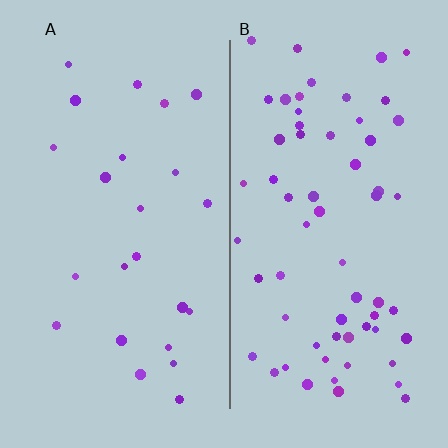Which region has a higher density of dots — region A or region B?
B (the right).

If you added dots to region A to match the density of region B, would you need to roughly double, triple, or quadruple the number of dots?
Approximately triple.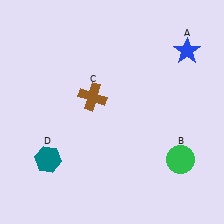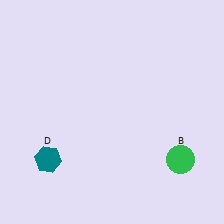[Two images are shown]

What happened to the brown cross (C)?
The brown cross (C) was removed in Image 2. It was in the top-left area of Image 1.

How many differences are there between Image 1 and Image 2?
There are 2 differences between the two images.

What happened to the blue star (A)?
The blue star (A) was removed in Image 2. It was in the top-right area of Image 1.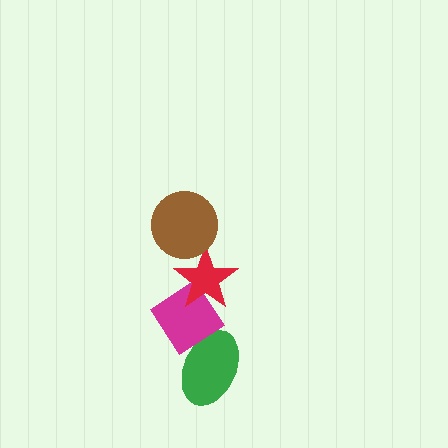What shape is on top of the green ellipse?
The magenta diamond is on top of the green ellipse.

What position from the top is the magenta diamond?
The magenta diamond is 3rd from the top.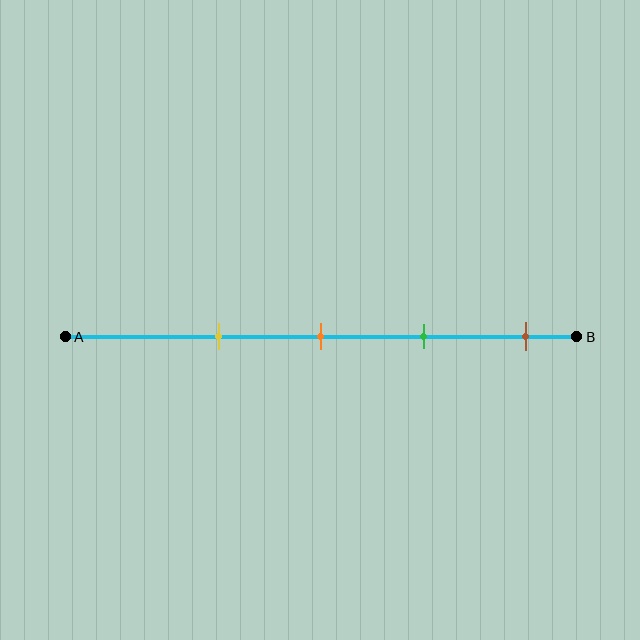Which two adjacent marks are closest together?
The orange and green marks are the closest adjacent pair.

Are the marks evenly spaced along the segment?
Yes, the marks are approximately evenly spaced.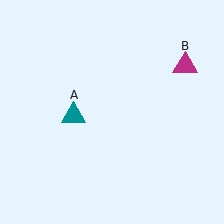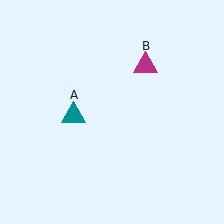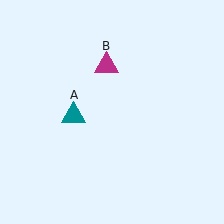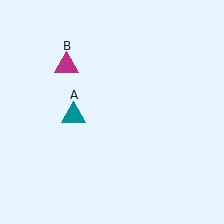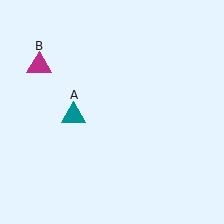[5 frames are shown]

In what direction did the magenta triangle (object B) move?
The magenta triangle (object B) moved left.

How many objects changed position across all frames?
1 object changed position: magenta triangle (object B).